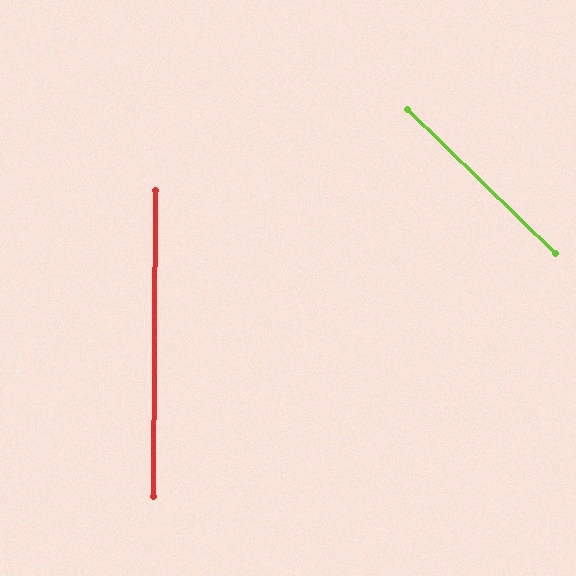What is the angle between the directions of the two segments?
Approximately 46 degrees.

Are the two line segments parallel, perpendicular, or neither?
Neither parallel nor perpendicular — they differ by about 46°.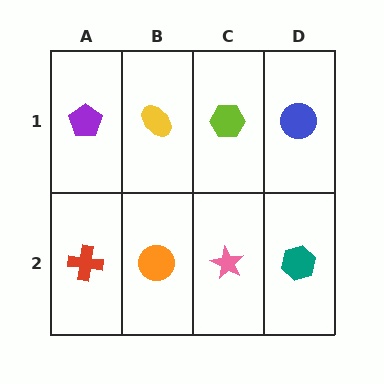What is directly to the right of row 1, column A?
A yellow ellipse.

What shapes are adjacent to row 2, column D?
A blue circle (row 1, column D), a pink star (row 2, column C).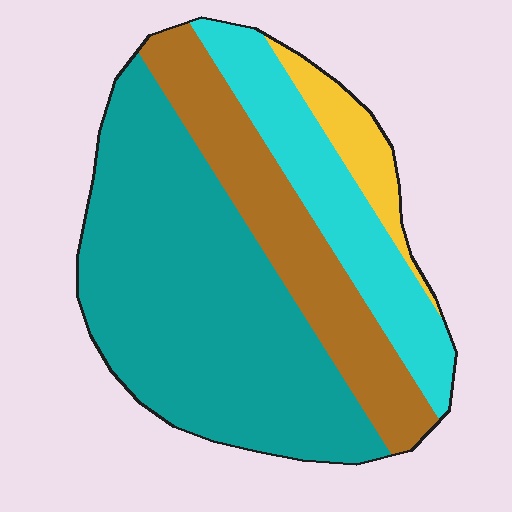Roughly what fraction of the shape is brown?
Brown covers roughly 25% of the shape.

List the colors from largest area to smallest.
From largest to smallest: teal, brown, cyan, yellow.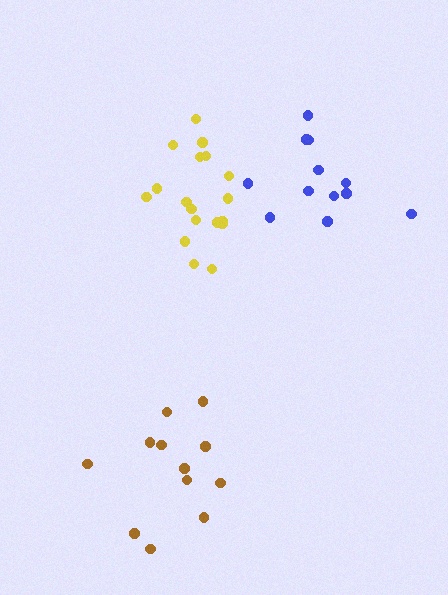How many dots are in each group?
Group 1: 18 dots, Group 2: 12 dots, Group 3: 13 dots (43 total).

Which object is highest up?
The blue cluster is topmost.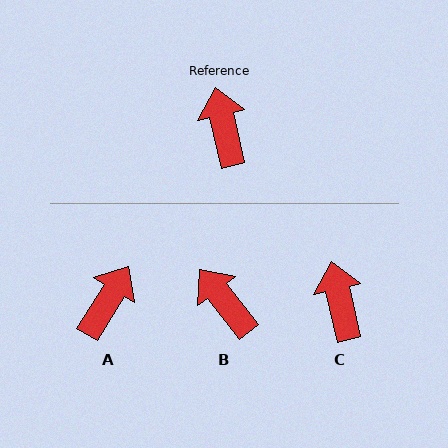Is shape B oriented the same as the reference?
No, it is off by about 25 degrees.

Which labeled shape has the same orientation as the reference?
C.